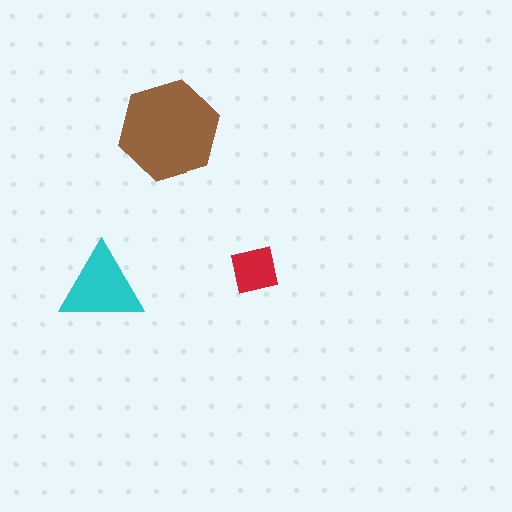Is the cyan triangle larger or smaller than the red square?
Larger.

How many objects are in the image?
There are 3 objects in the image.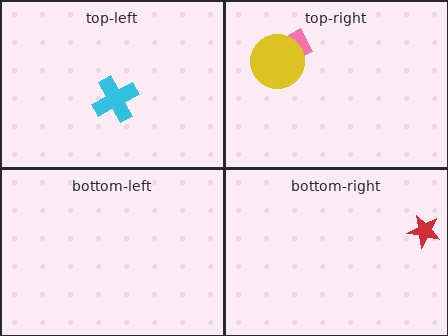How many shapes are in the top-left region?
1.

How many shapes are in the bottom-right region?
1.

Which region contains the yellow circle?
The top-right region.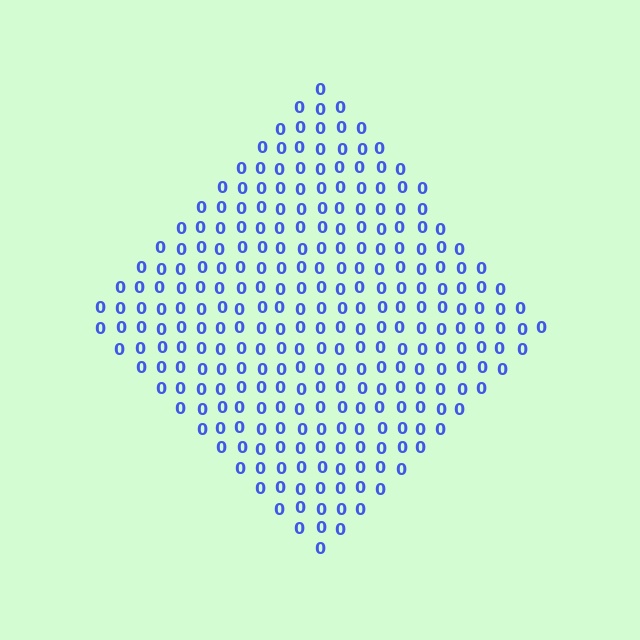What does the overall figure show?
The overall figure shows a diamond.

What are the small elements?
The small elements are digit 0's.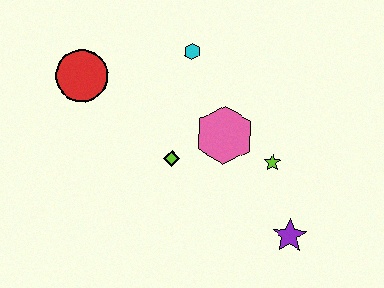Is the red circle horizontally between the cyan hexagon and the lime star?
No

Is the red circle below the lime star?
No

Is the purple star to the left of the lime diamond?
No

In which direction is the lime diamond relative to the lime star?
The lime diamond is to the left of the lime star.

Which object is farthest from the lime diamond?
The purple star is farthest from the lime diamond.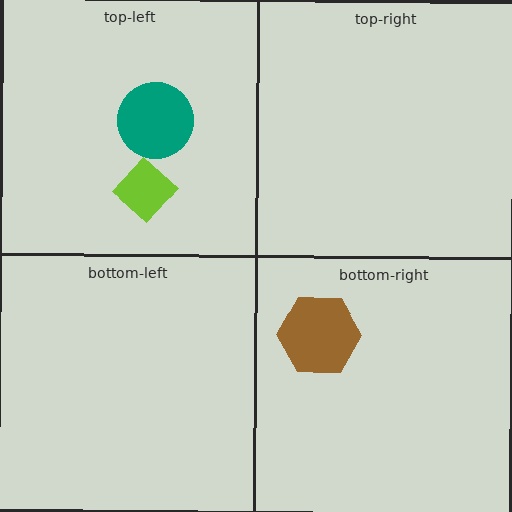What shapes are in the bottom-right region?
The brown hexagon.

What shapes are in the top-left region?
The teal circle, the lime diamond.